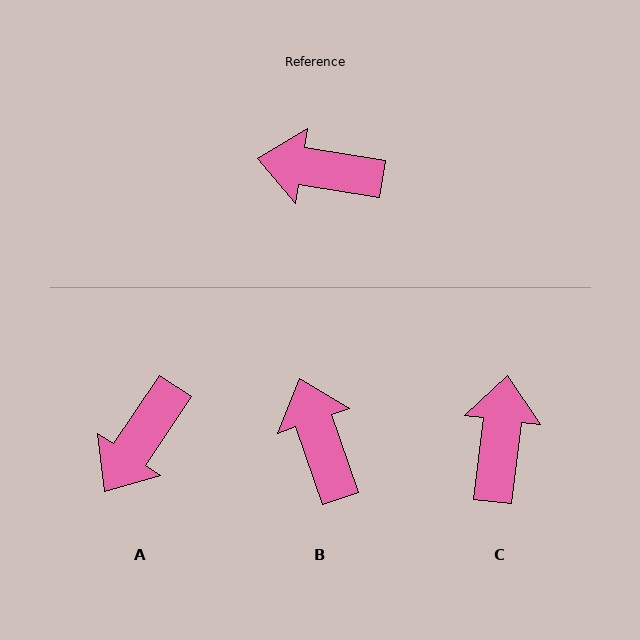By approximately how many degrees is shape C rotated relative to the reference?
Approximately 88 degrees clockwise.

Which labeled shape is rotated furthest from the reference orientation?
C, about 88 degrees away.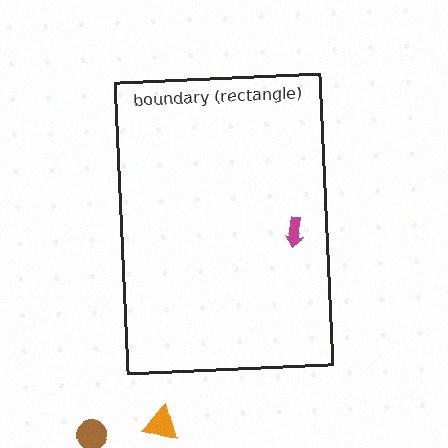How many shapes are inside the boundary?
1 inside, 2 outside.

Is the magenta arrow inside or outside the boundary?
Inside.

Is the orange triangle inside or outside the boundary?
Outside.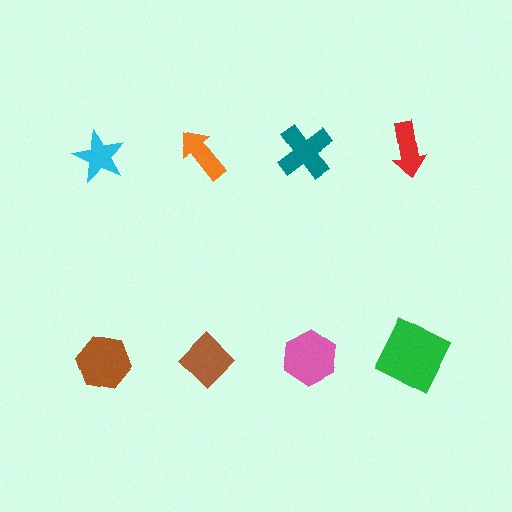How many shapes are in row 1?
4 shapes.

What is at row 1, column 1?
A cyan star.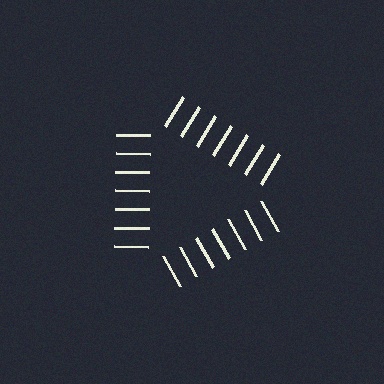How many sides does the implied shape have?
3 sides — the line-ends trace a triangle.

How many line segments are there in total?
21 — 7 along each of the 3 edges.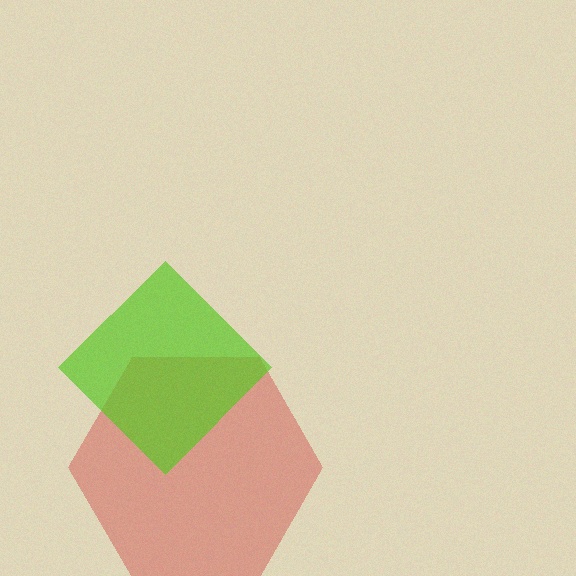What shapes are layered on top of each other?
The layered shapes are: a red hexagon, a lime diamond.